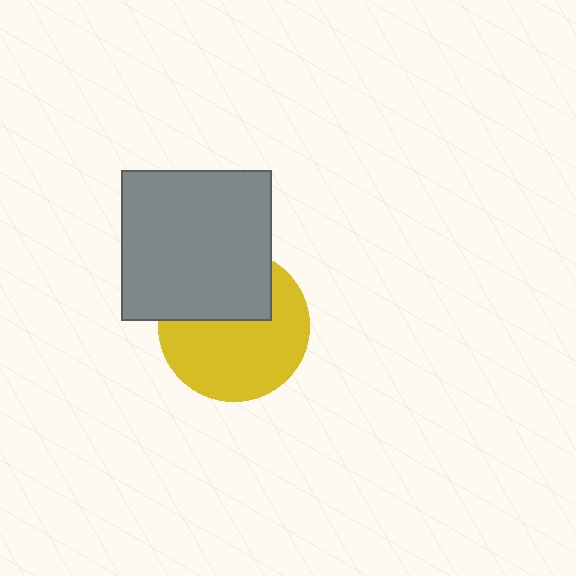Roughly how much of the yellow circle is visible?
About half of it is visible (roughly 63%).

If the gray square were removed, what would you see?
You would see the complete yellow circle.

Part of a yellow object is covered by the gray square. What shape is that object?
It is a circle.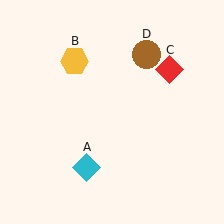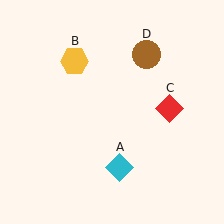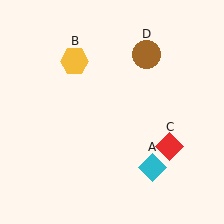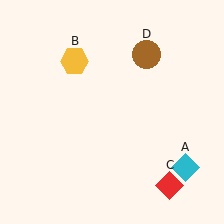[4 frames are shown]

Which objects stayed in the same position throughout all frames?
Yellow hexagon (object B) and brown circle (object D) remained stationary.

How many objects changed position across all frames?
2 objects changed position: cyan diamond (object A), red diamond (object C).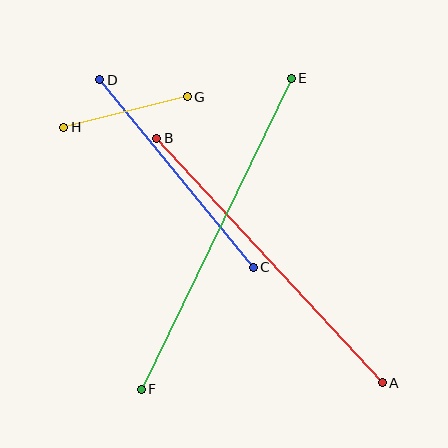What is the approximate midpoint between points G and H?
The midpoint is at approximately (125, 112) pixels.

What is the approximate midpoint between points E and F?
The midpoint is at approximately (216, 234) pixels.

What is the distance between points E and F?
The distance is approximately 345 pixels.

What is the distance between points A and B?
The distance is approximately 333 pixels.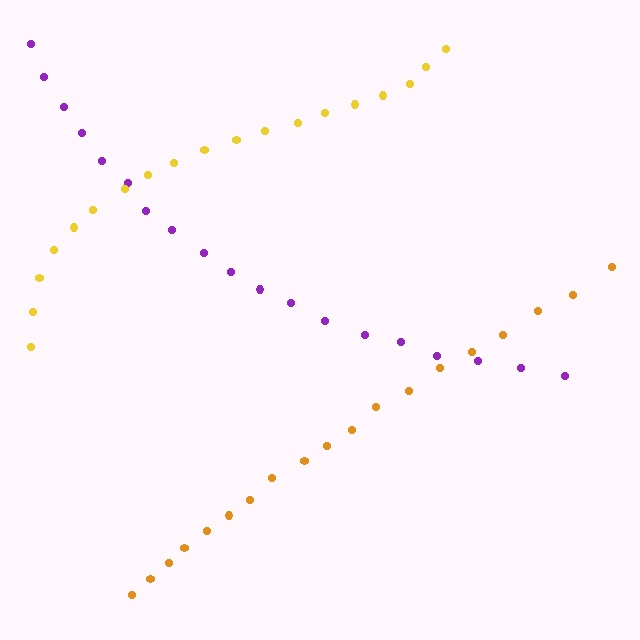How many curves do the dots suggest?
There are 3 distinct paths.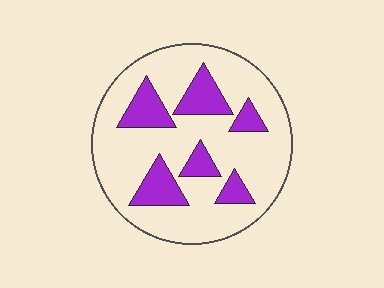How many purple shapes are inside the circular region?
6.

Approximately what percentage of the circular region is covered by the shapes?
Approximately 25%.